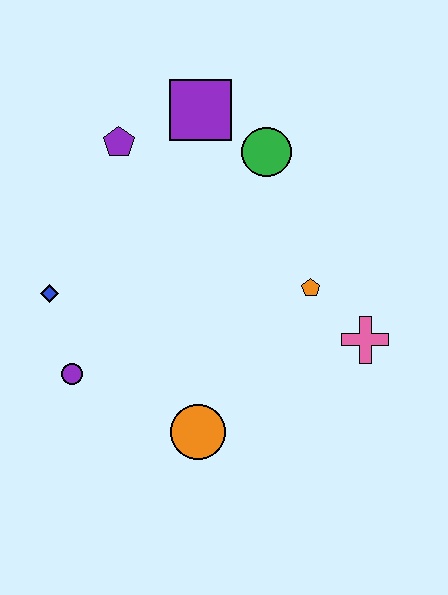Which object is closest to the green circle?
The purple square is closest to the green circle.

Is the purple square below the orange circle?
No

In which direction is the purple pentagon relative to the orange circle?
The purple pentagon is above the orange circle.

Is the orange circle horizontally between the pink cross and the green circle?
No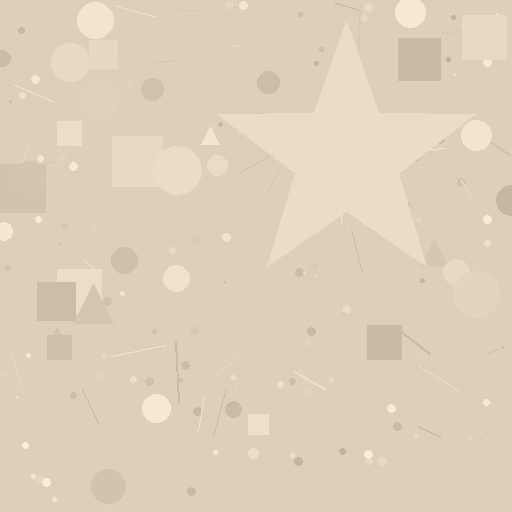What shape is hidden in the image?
A star is hidden in the image.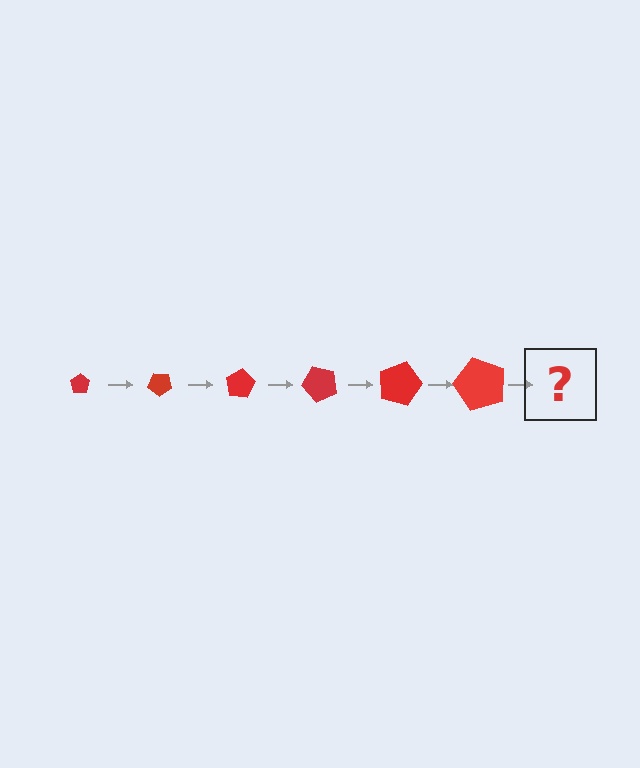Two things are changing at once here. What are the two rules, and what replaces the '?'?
The two rules are that the pentagon grows larger each step and it rotates 40 degrees each step. The '?' should be a pentagon, larger than the previous one and rotated 240 degrees from the start.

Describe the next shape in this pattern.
It should be a pentagon, larger than the previous one and rotated 240 degrees from the start.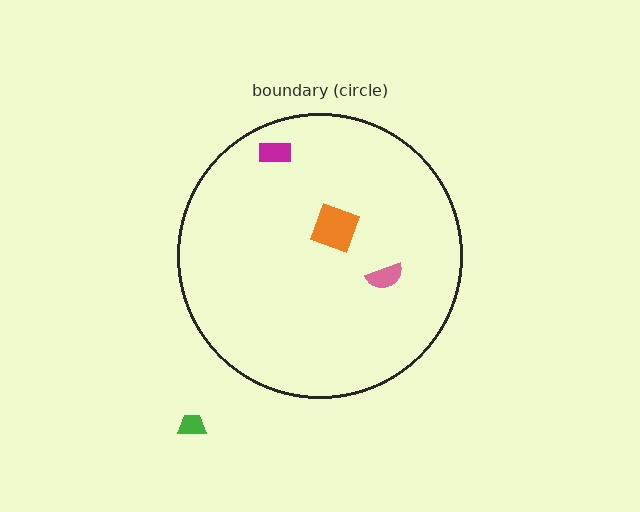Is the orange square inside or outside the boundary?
Inside.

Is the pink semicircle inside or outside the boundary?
Inside.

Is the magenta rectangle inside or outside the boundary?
Inside.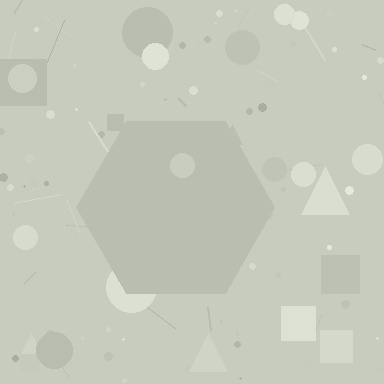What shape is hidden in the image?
A hexagon is hidden in the image.